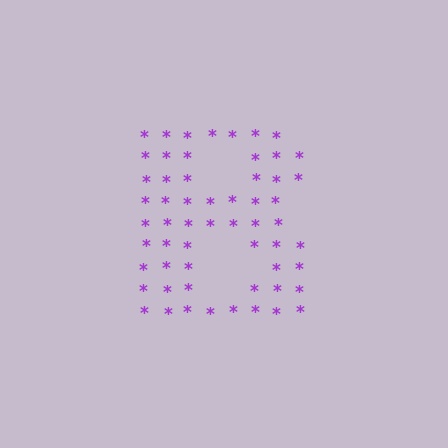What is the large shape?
The large shape is the letter B.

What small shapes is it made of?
It is made of small asterisks.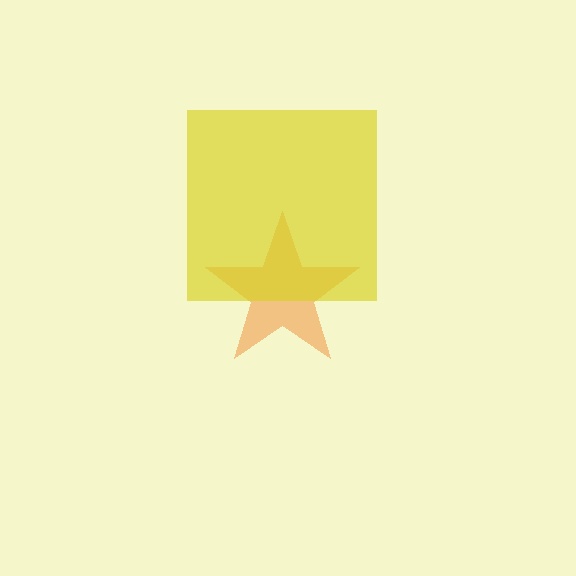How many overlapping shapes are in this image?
There are 2 overlapping shapes in the image.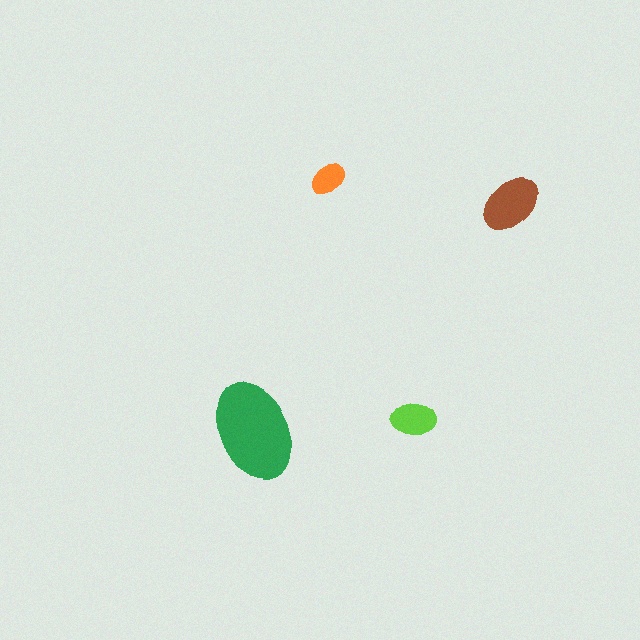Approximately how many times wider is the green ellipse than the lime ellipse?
About 2 times wider.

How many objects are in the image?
There are 4 objects in the image.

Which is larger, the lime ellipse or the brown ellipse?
The brown one.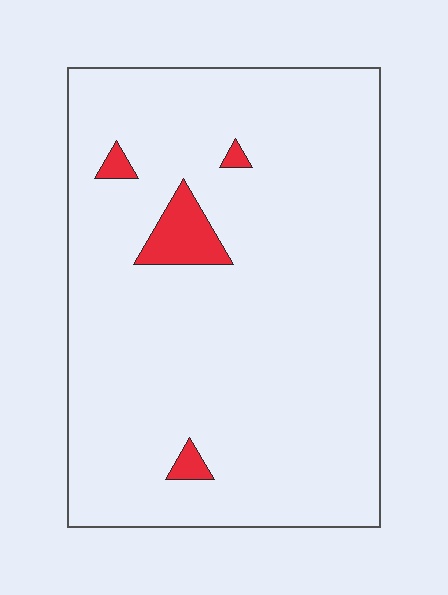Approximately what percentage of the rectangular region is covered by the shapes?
Approximately 5%.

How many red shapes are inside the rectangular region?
4.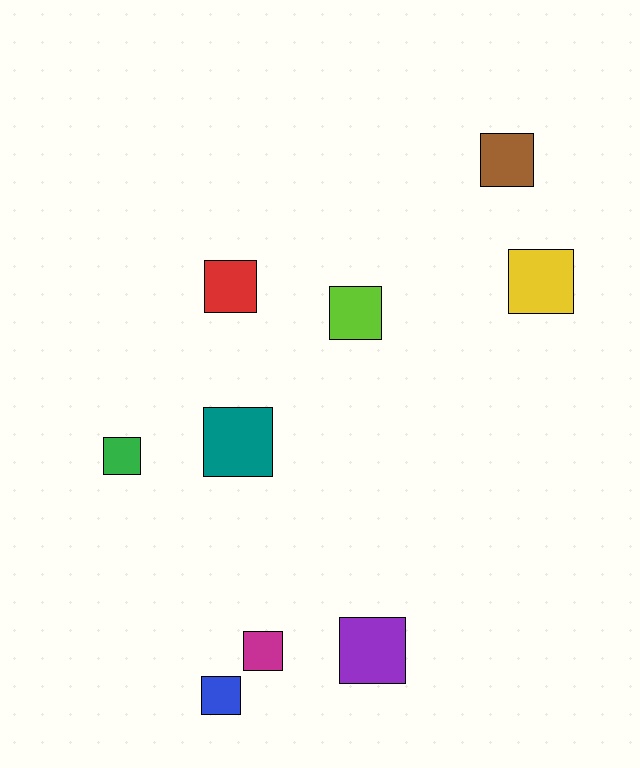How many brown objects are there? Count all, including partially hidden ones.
There is 1 brown object.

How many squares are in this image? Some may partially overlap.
There are 9 squares.